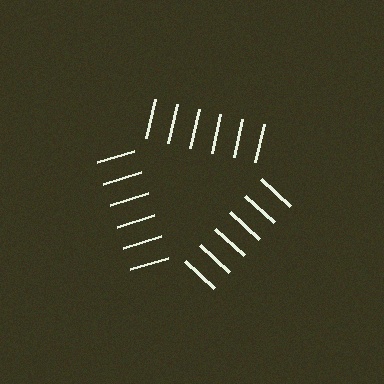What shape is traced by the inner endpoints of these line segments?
An illusory triangle — the line segments terminate on its edges but no continuous stroke is drawn.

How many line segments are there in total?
18 — 6 along each of the 3 edges.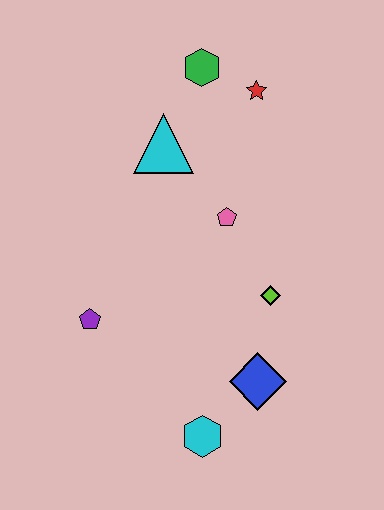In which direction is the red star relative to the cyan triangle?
The red star is to the right of the cyan triangle.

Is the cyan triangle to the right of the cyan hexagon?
No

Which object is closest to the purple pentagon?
The cyan hexagon is closest to the purple pentagon.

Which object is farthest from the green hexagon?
The cyan hexagon is farthest from the green hexagon.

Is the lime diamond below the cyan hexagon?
No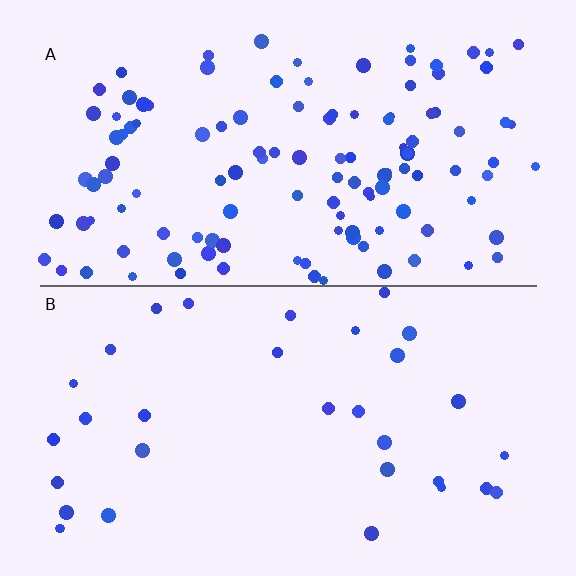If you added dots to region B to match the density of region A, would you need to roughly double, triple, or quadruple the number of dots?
Approximately quadruple.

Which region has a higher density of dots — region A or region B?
A (the top).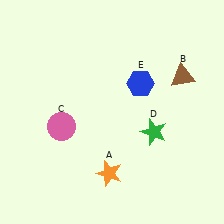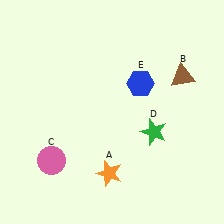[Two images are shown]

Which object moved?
The pink circle (C) moved down.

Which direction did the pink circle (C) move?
The pink circle (C) moved down.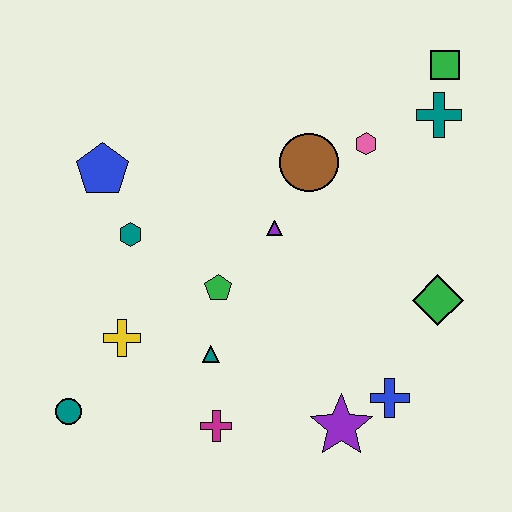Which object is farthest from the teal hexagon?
The green square is farthest from the teal hexagon.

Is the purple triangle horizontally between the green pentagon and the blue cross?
Yes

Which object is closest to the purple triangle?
The brown circle is closest to the purple triangle.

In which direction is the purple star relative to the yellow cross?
The purple star is to the right of the yellow cross.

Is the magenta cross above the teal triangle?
No